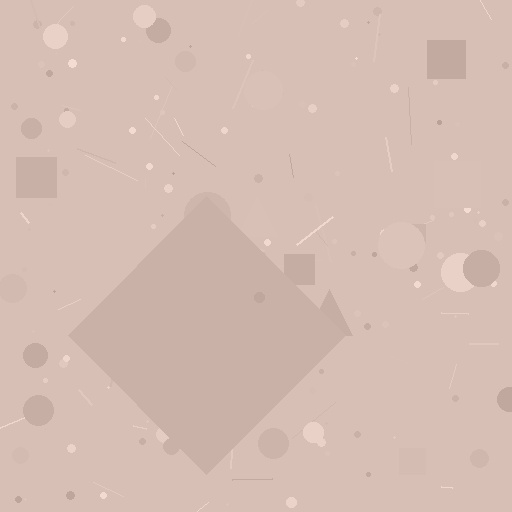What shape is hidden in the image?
A diamond is hidden in the image.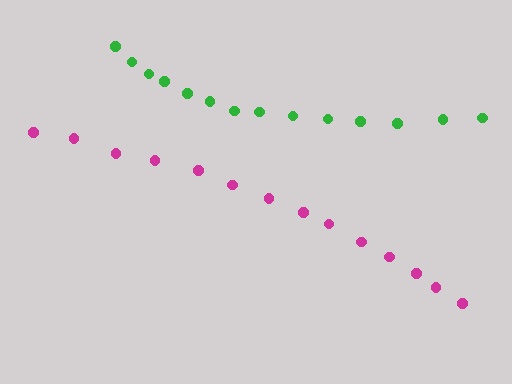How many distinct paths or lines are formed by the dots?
There are 2 distinct paths.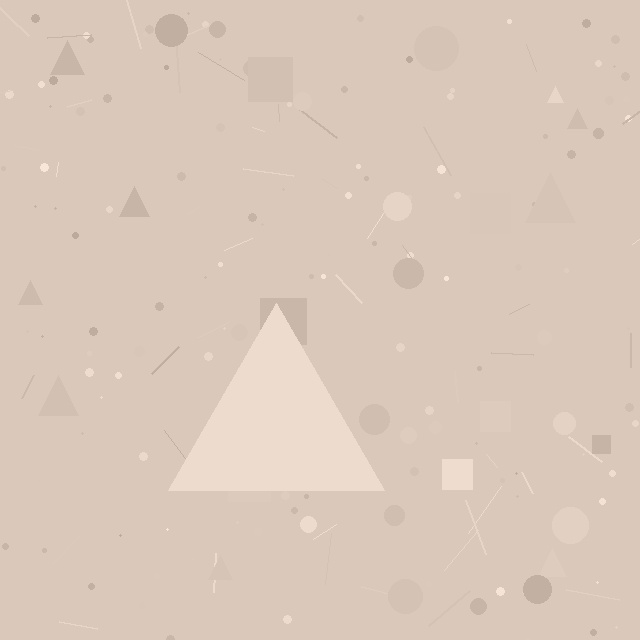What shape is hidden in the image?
A triangle is hidden in the image.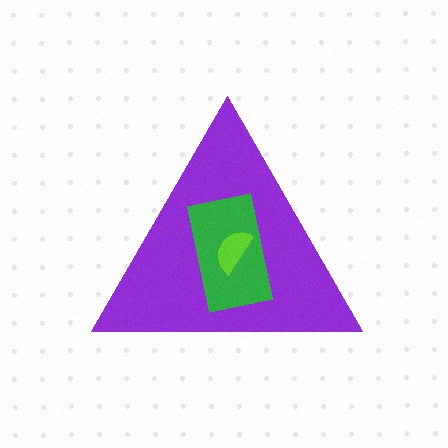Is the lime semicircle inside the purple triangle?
Yes.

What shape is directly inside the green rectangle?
The lime semicircle.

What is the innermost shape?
The lime semicircle.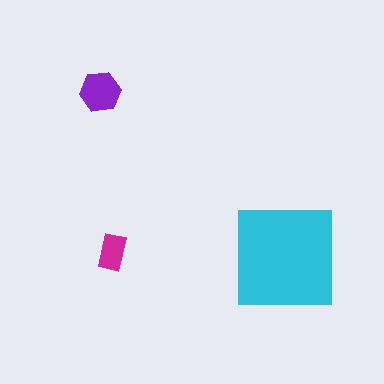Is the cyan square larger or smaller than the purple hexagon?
Larger.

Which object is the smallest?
The magenta rectangle.